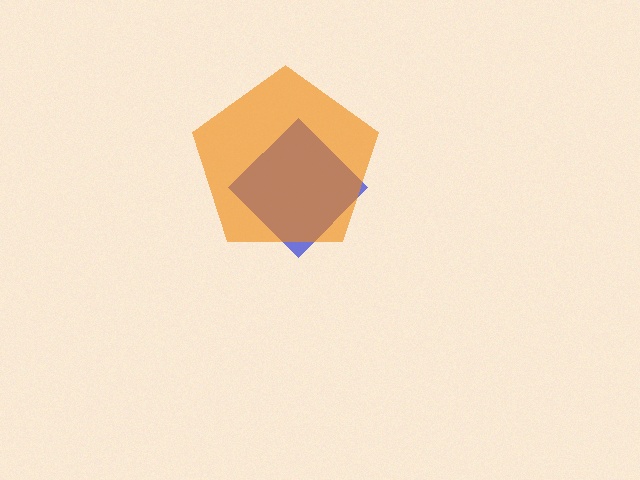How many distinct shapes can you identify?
There are 2 distinct shapes: a blue diamond, an orange pentagon.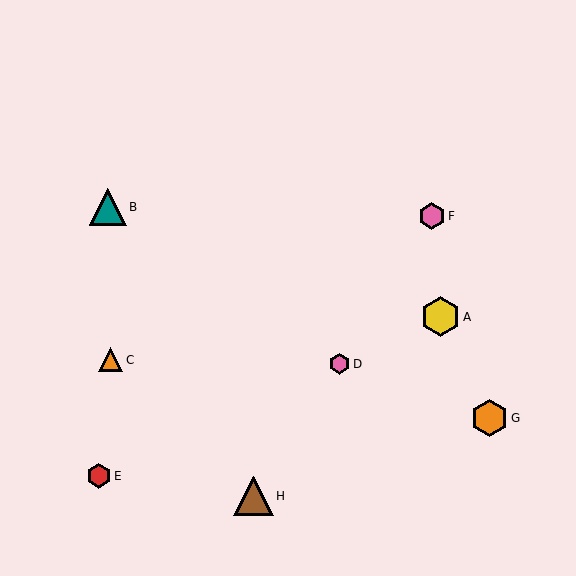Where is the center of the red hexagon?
The center of the red hexagon is at (99, 476).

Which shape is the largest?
The yellow hexagon (labeled A) is the largest.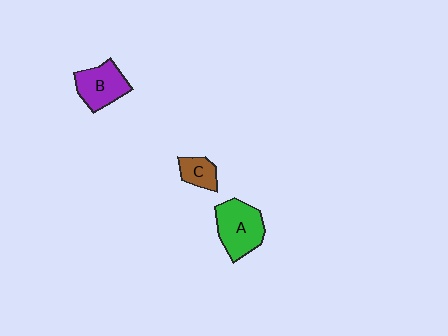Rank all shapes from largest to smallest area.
From largest to smallest: A (green), B (purple), C (brown).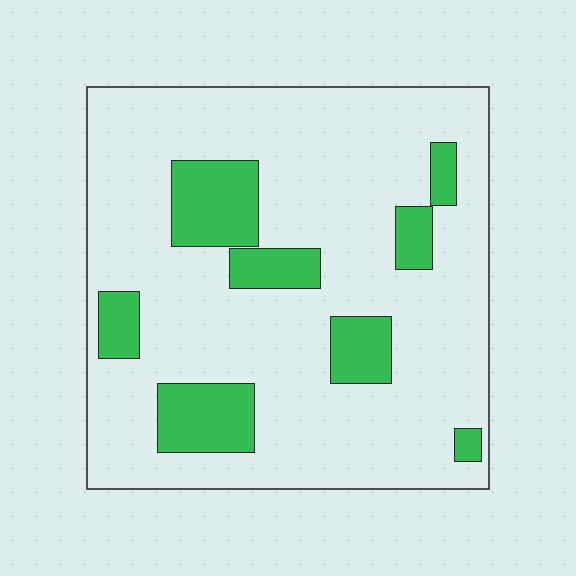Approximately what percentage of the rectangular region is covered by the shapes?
Approximately 20%.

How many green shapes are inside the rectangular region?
8.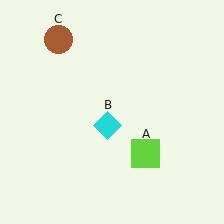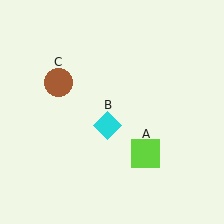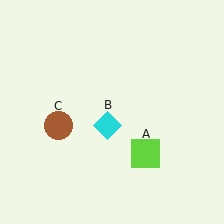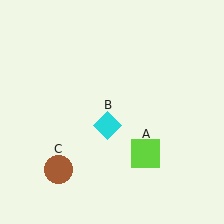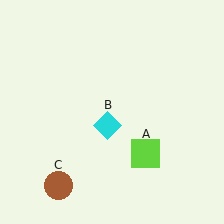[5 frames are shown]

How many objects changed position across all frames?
1 object changed position: brown circle (object C).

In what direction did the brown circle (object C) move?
The brown circle (object C) moved down.